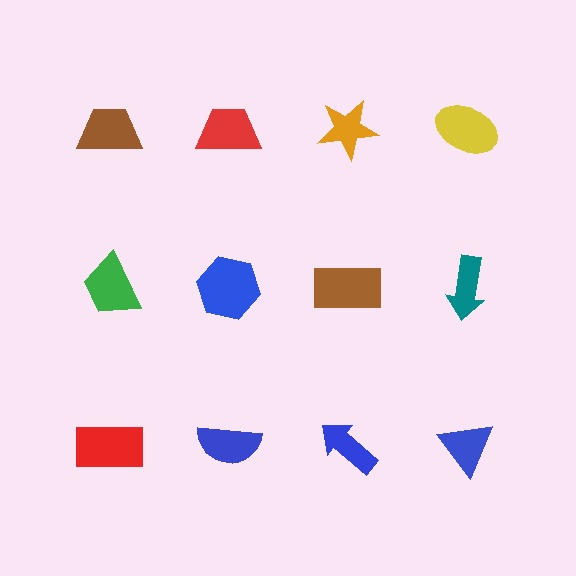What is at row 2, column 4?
A teal arrow.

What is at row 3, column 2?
A blue semicircle.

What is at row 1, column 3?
An orange star.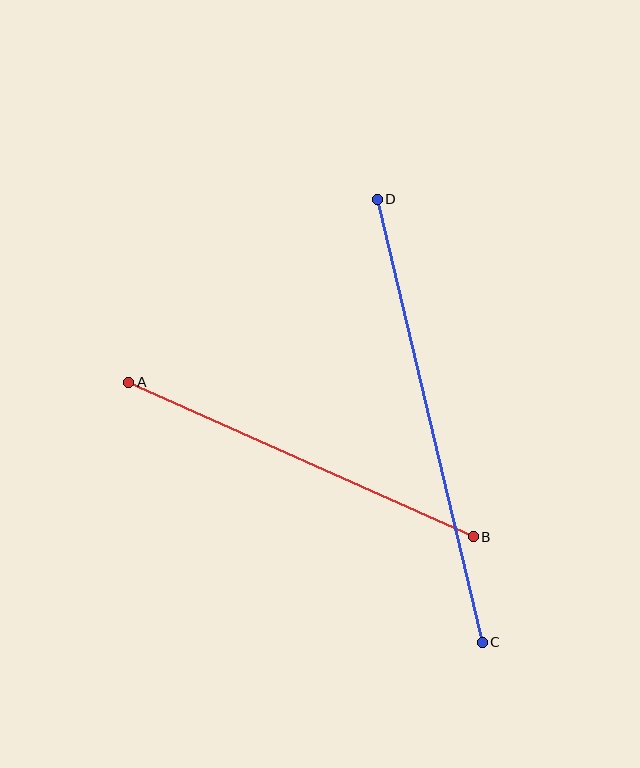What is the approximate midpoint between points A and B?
The midpoint is at approximately (301, 459) pixels.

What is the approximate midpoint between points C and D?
The midpoint is at approximately (430, 421) pixels.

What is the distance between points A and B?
The distance is approximately 378 pixels.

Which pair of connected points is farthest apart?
Points C and D are farthest apart.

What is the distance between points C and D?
The distance is approximately 455 pixels.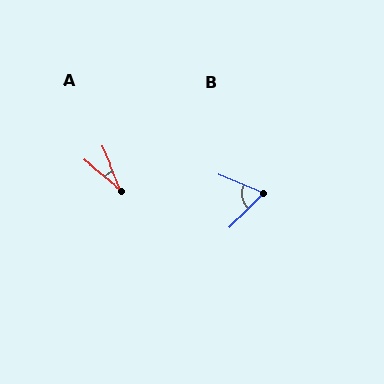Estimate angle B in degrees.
Approximately 68 degrees.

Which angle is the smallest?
A, at approximately 28 degrees.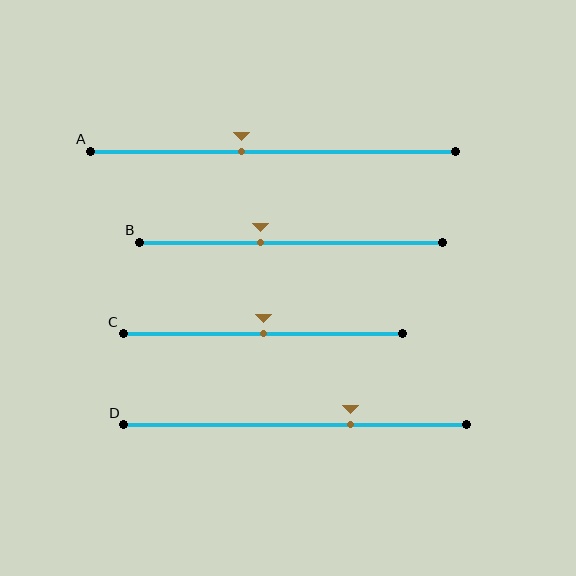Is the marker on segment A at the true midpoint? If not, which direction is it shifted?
No, the marker on segment A is shifted to the left by about 9% of the segment length.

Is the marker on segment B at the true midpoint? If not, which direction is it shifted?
No, the marker on segment B is shifted to the left by about 10% of the segment length.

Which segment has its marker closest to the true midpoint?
Segment C has its marker closest to the true midpoint.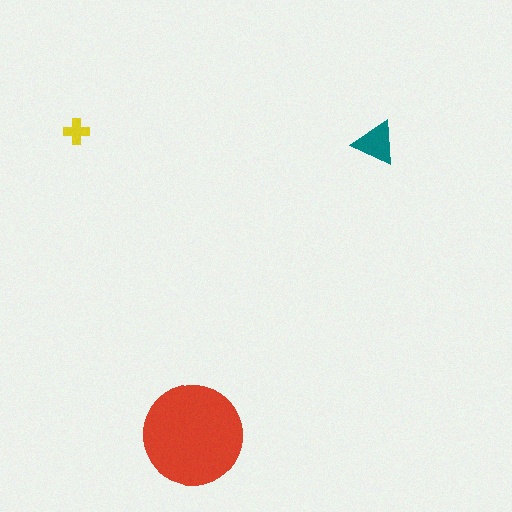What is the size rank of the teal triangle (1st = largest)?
2nd.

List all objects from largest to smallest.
The red circle, the teal triangle, the yellow cross.